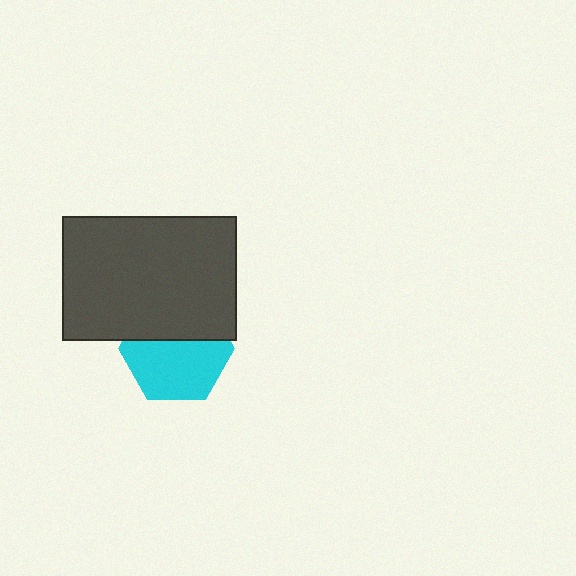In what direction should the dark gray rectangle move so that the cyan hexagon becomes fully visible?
The dark gray rectangle should move up. That is the shortest direction to clear the overlap and leave the cyan hexagon fully visible.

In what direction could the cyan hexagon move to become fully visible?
The cyan hexagon could move down. That would shift it out from behind the dark gray rectangle entirely.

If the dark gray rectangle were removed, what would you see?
You would see the complete cyan hexagon.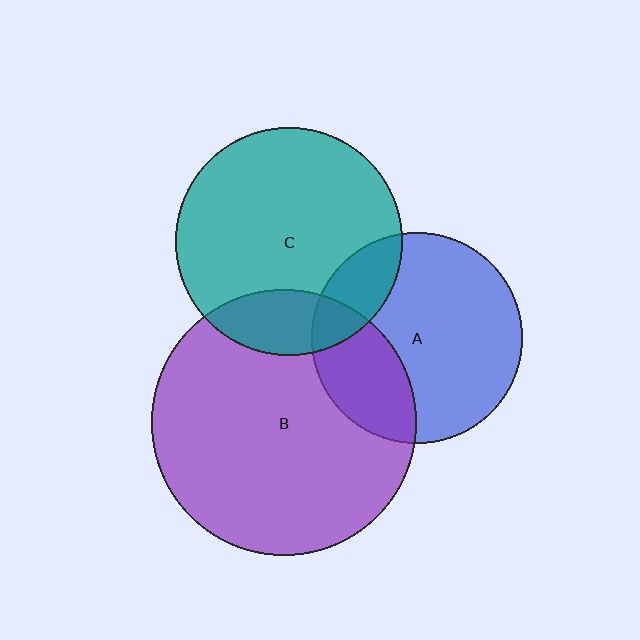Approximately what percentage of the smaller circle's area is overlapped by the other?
Approximately 30%.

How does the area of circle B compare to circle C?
Approximately 1.4 times.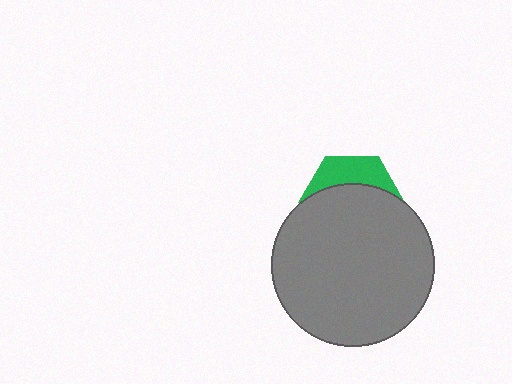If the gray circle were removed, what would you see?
You would see the complete green hexagon.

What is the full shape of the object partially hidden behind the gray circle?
The partially hidden object is a green hexagon.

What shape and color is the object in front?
The object in front is a gray circle.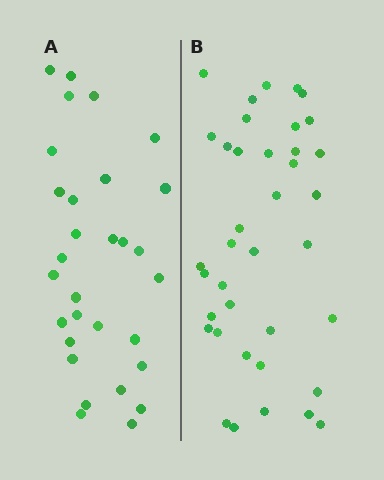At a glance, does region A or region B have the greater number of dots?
Region B (the right region) has more dots.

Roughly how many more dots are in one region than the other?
Region B has roughly 8 or so more dots than region A.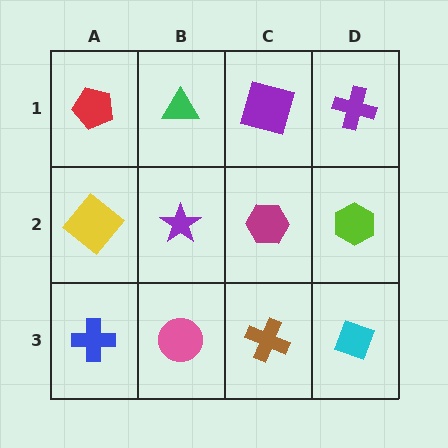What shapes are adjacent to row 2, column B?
A green triangle (row 1, column B), a pink circle (row 3, column B), a yellow diamond (row 2, column A), a magenta hexagon (row 2, column C).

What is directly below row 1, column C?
A magenta hexagon.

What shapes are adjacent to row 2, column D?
A purple cross (row 1, column D), a cyan diamond (row 3, column D), a magenta hexagon (row 2, column C).